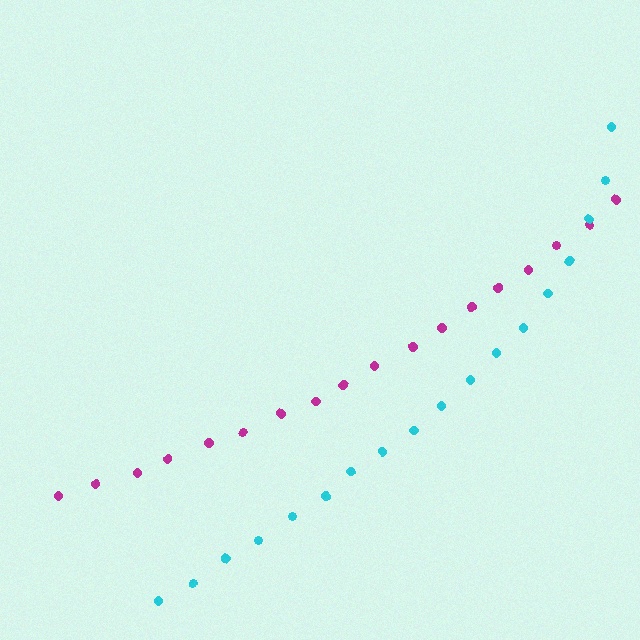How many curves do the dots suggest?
There are 2 distinct paths.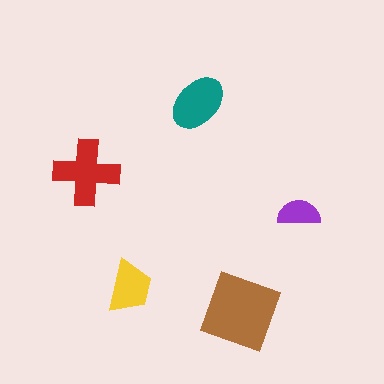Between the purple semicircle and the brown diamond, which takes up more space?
The brown diamond.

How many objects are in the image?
There are 5 objects in the image.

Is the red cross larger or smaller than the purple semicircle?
Larger.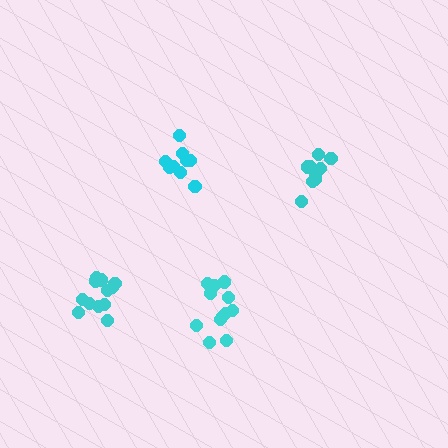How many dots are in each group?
Group 1: 12 dots, Group 2: 9 dots, Group 3: 9 dots, Group 4: 12 dots (42 total).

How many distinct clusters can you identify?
There are 4 distinct clusters.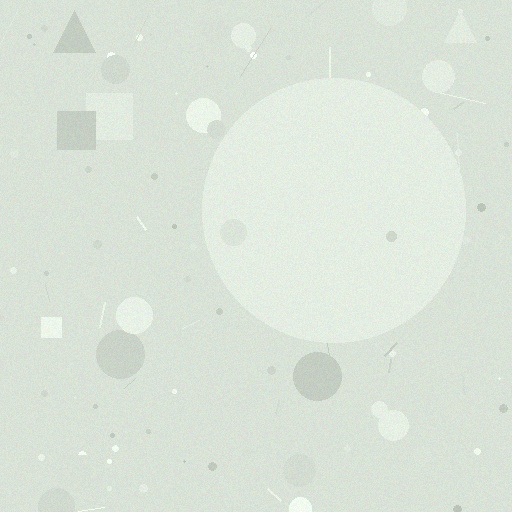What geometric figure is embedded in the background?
A circle is embedded in the background.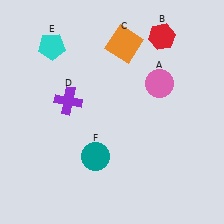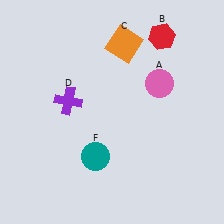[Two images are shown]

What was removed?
The cyan pentagon (E) was removed in Image 2.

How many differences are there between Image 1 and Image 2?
There is 1 difference between the two images.